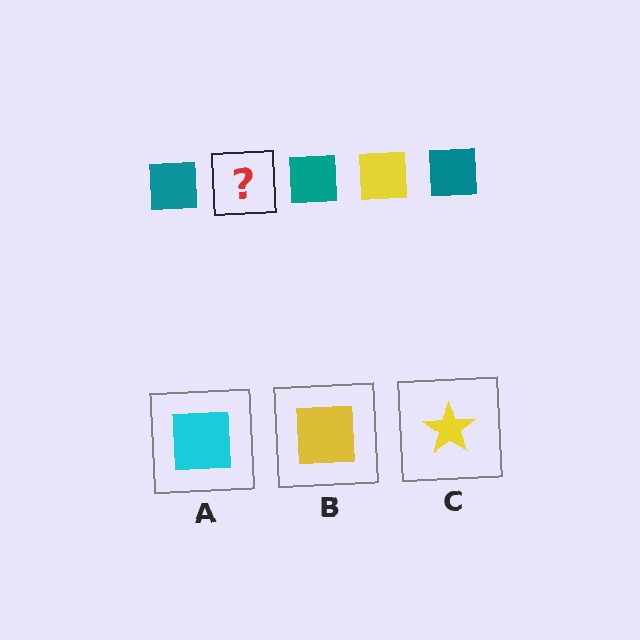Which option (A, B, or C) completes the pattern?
B.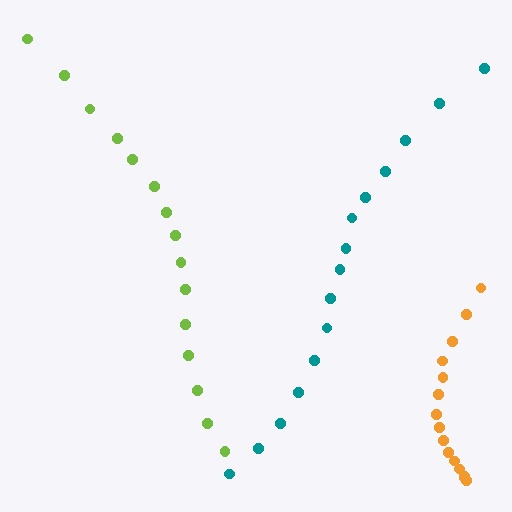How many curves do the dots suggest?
There are 3 distinct paths.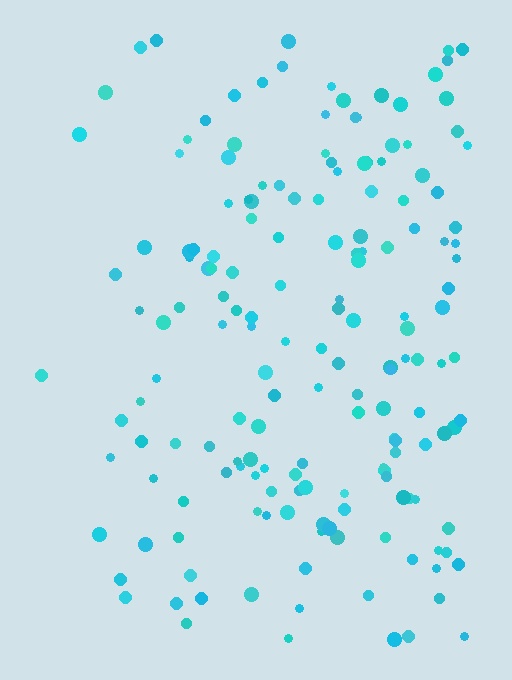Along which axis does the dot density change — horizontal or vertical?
Horizontal.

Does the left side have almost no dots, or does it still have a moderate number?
Still a moderate number, just noticeably fewer than the right.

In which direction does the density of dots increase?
From left to right, with the right side densest.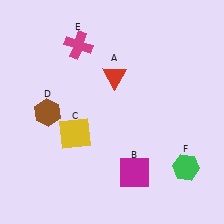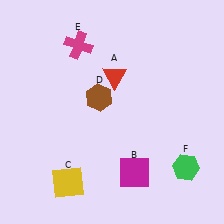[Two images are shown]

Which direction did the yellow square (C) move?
The yellow square (C) moved down.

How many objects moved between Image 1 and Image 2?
2 objects moved between the two images.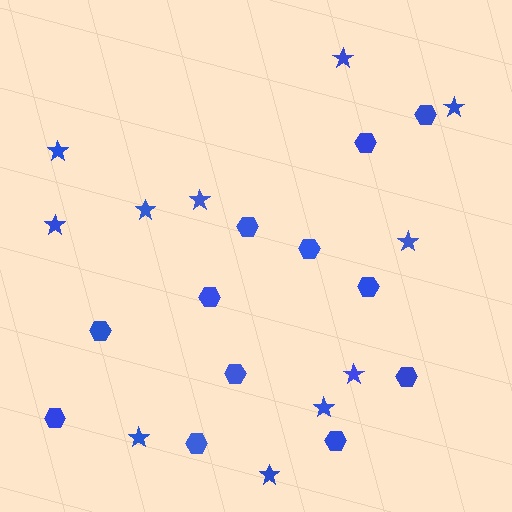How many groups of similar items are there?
There are 2 groups: one group of hexagons (12) and one group of stars (11).